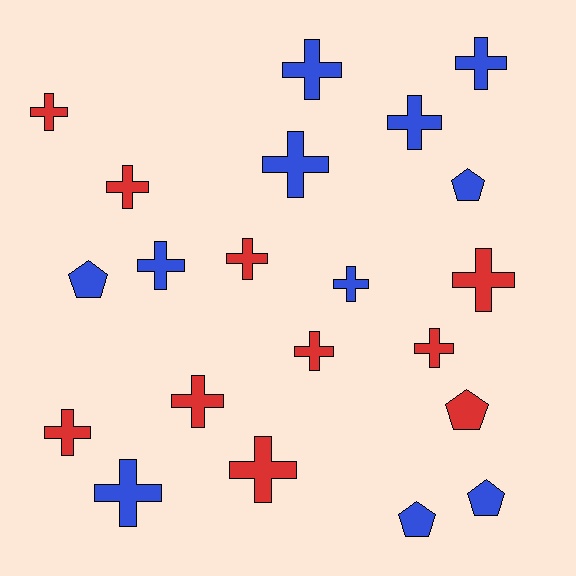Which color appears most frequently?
Blue, with 11 objects.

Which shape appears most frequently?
Cross, with 16 objects.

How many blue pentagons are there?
There are 4 blue pentagons.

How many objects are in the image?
There are 21 objects.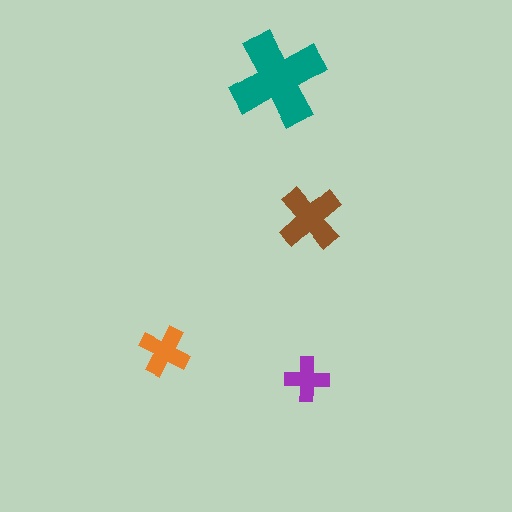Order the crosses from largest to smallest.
the teal one, the brown one, the orange one, the purple one.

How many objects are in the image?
There are 4 objects in the image.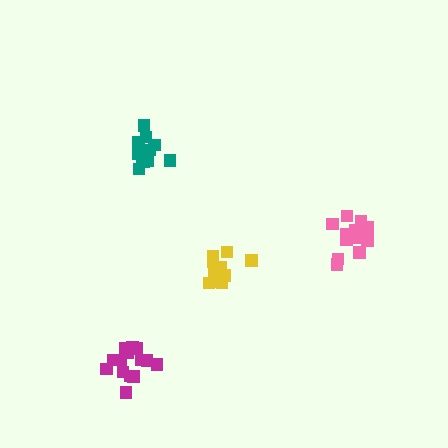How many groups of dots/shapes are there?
There are 4 groups.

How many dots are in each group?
Group 1: 11 dots, Group 2: 16 dots, Group 3: 11 dots, Group 4: 14 dots (52 total).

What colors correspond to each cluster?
The clusters are colored: teal, pink, yellow, magenta.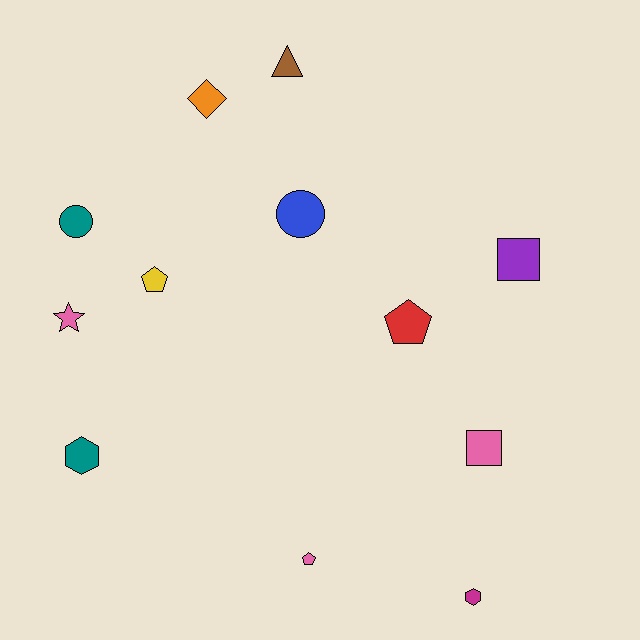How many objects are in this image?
There are 12 objects.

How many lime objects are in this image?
There are no lime objects.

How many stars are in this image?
There is 1 star.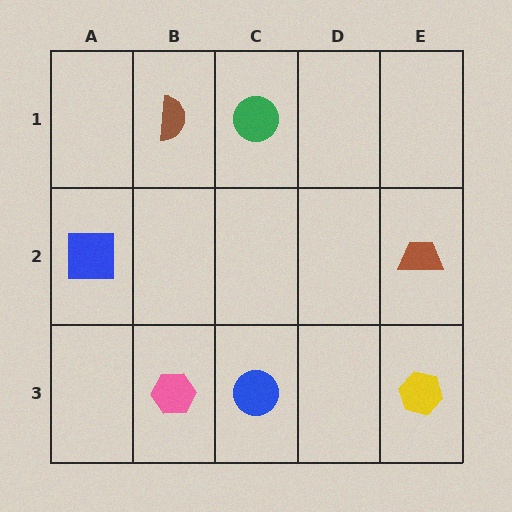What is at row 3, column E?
A yellow hexagon.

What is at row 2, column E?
A brown trapezoid.